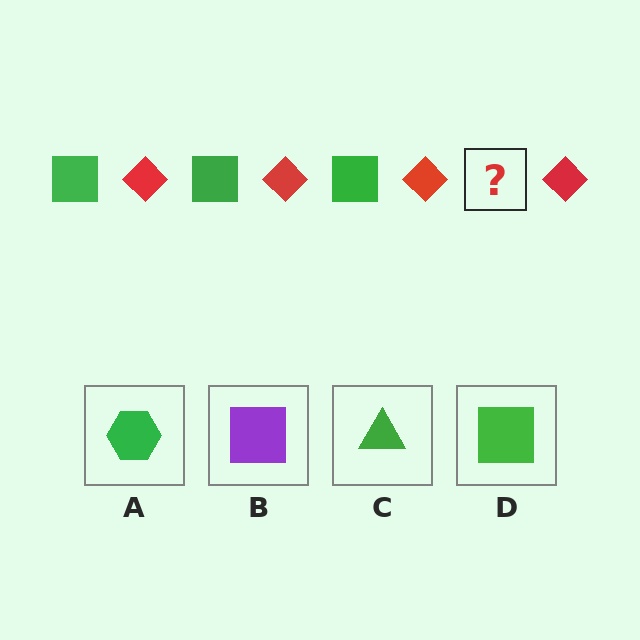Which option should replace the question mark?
Option D.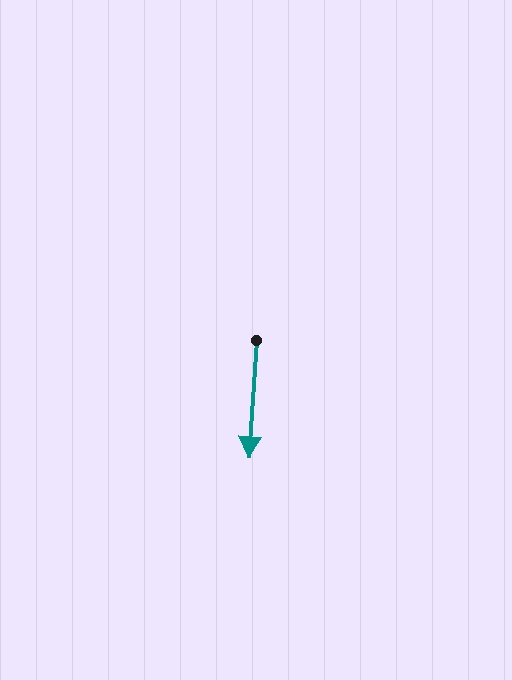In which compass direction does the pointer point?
South.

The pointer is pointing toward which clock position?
Roughly 6 o'clock.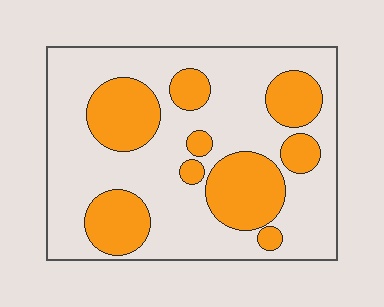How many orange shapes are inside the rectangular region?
9.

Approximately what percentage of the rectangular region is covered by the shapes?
Approximately 30%.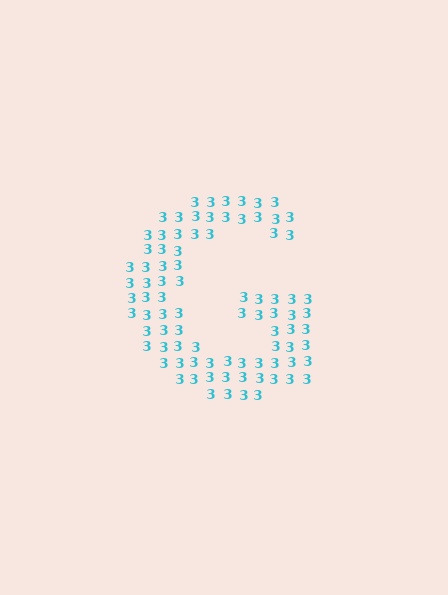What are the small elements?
The small elements are digit 3's.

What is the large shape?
The large shape is the letter G.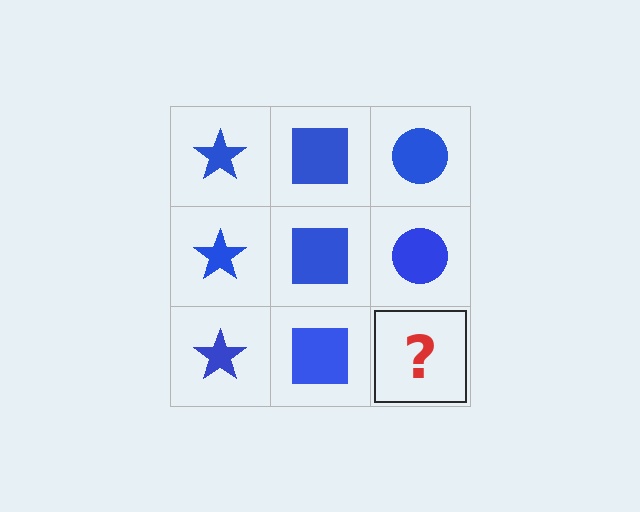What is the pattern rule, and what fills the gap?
The rule is that each column has a consistent shape. The gap should be filled with a blue circle.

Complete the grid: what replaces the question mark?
The question mark should be replaced with a blue circle.